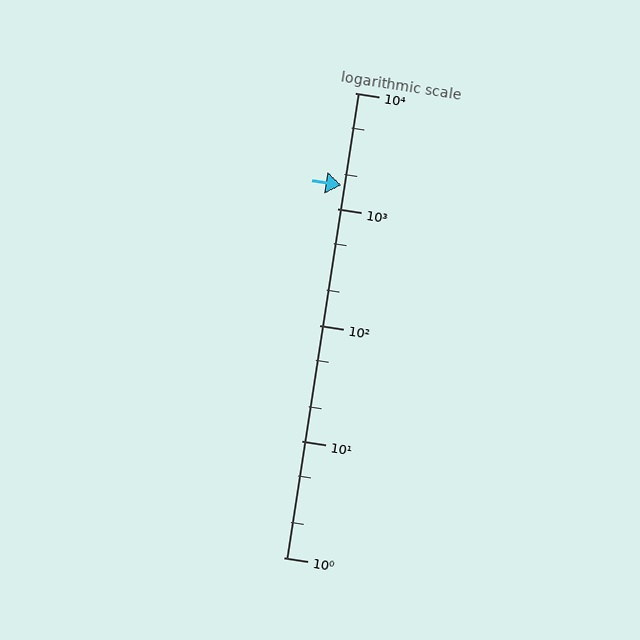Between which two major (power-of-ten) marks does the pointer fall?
The pointer is between 1000 and 10000.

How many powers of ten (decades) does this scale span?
The scale spans 4 decades, from 1 to 10000.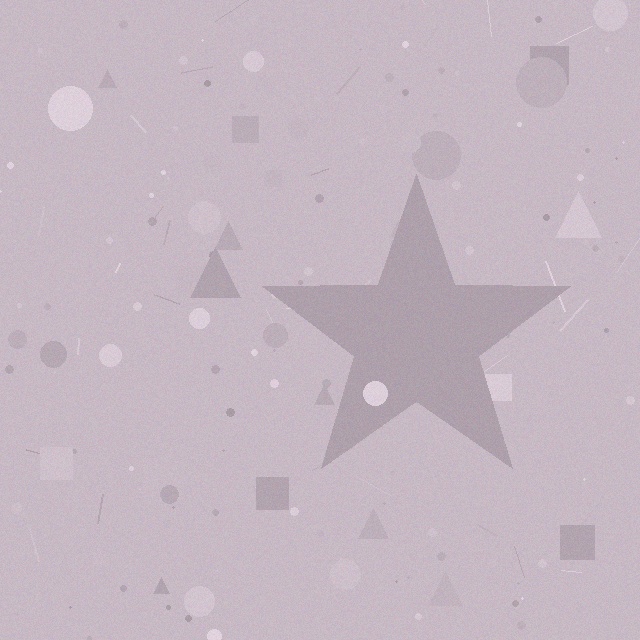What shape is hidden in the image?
A star is hidden in the image.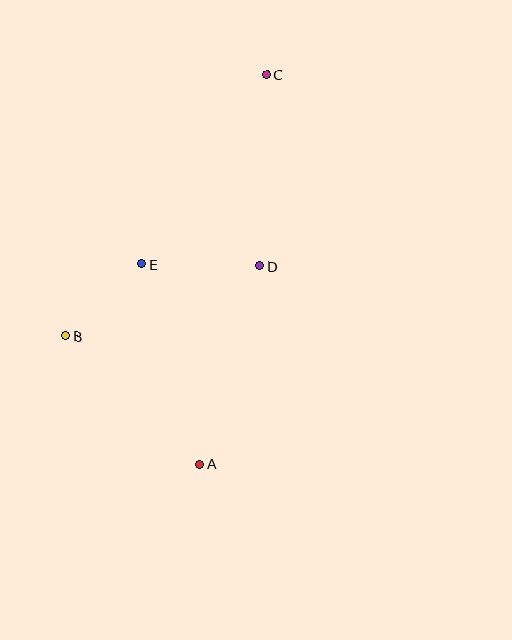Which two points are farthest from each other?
Points A and C are farthest from each other.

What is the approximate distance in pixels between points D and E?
The distance between D and E is approximately 118 pixels.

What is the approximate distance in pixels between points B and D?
The distance between B and D is approximately 206 pixels.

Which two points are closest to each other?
Points B and E are closest to each other.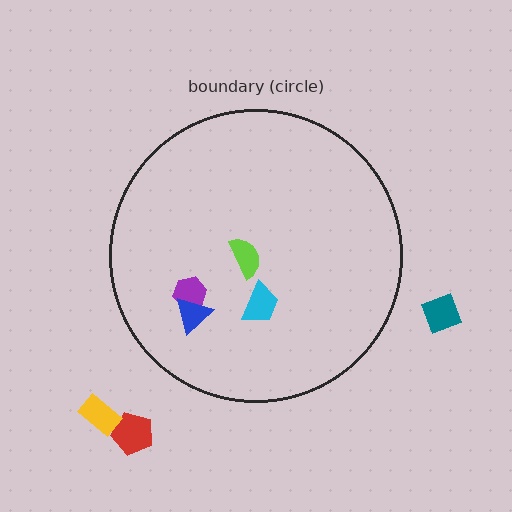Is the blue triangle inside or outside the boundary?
Inside.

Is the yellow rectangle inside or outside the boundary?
Outside.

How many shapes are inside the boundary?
4 inside, 3 outside.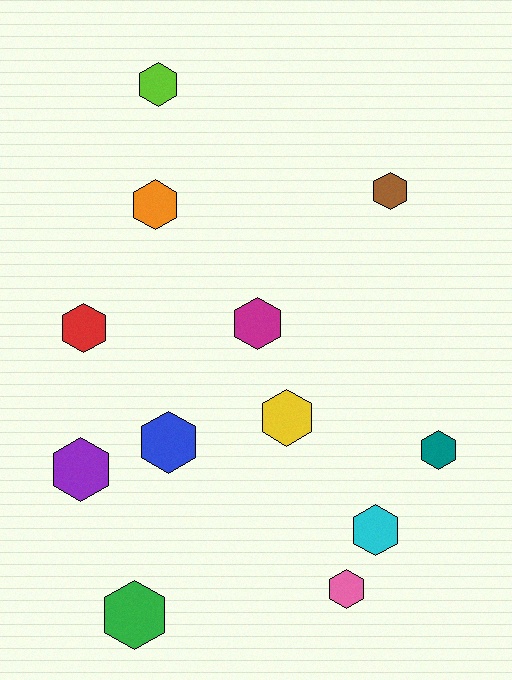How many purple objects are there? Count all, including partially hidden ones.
There is 1 purple object.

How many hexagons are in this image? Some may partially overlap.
There are 12 hexagons.